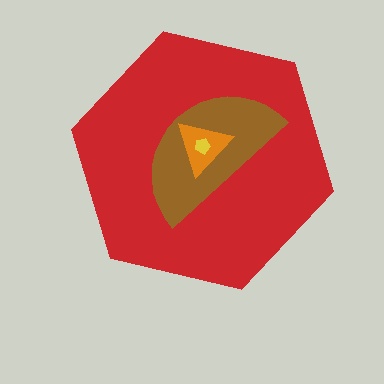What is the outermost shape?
The red hexagon.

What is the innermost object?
The yellow pentagon.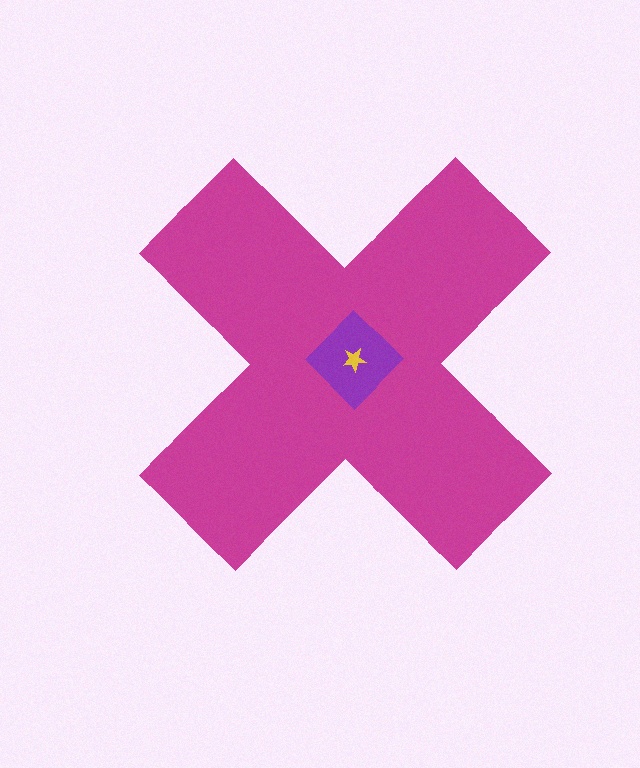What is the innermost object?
The yellow star.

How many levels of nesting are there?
3.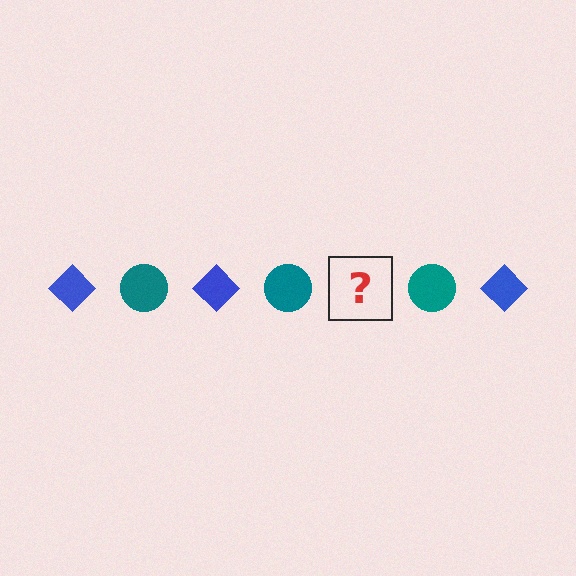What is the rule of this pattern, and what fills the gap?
The rule is that the pattern alternates between blue diamond and teal circle. The gap should be filled with a blue diamond.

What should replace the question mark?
The question mark should be replaced with a blue diamond.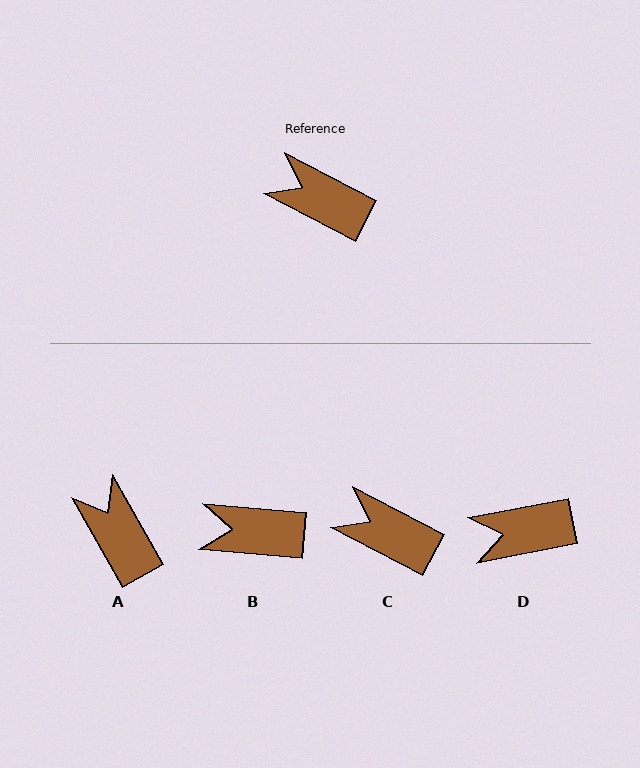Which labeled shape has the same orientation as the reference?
C.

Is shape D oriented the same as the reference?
No, it is off by about 38 degrees.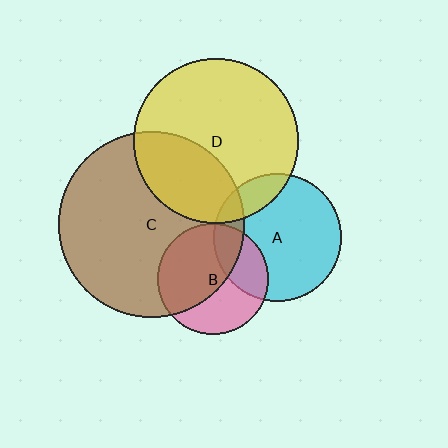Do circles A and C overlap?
Yes.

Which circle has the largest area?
Circle C (brown).